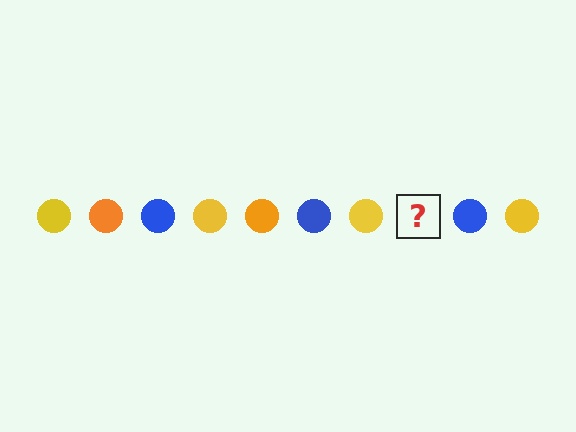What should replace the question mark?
The question mark should be replaced with an orange circle.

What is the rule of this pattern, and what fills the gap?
The rule is that the pattern cycles through yellow, orange, blue circles. The gap should be filled with an orange circle.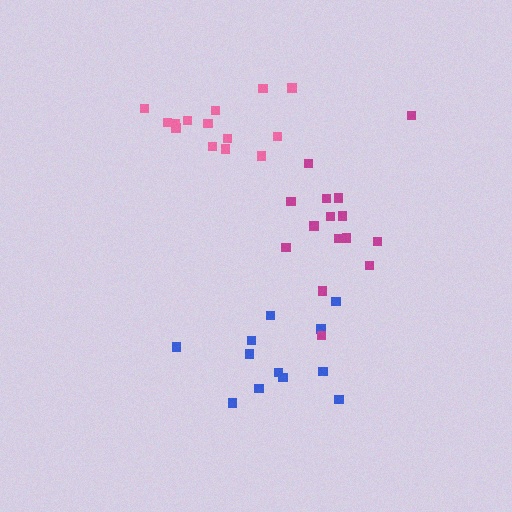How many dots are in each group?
Group 1: 12 dots, Group 2: 14 dots, Group 3: 15 dots (41 total).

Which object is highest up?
The pink cluster is topmost.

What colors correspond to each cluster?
The clusters are colored: blue, pink, magenta.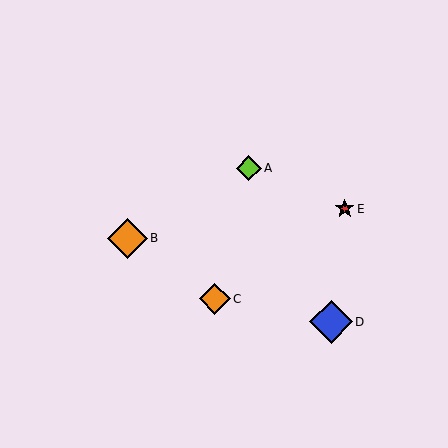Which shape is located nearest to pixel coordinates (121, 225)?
The orange diamond (labeled B) at (127, 238) is nearest to that location.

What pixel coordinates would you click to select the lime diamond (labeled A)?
Click at (249, 168) to select the lime diamond A.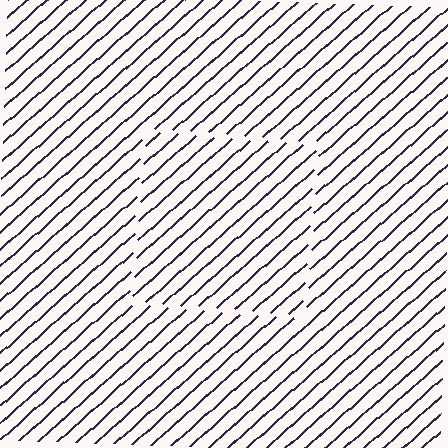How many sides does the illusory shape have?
4 sides — the line-ends trace a square.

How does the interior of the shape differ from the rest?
The interior of the shape contains the same grating, shifted by half a period — the contour is defined by the phase discontinuity where line-ends from the inner and outer gratings abut.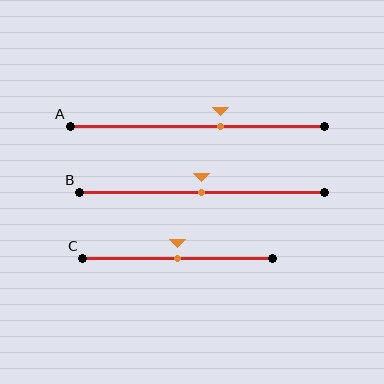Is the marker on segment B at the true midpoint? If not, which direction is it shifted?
Yes, the marker on segment B is at the true midpoint.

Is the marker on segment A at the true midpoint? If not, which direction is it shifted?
No, the marker on segment A is shifted to the right by about 9% of the segment length.